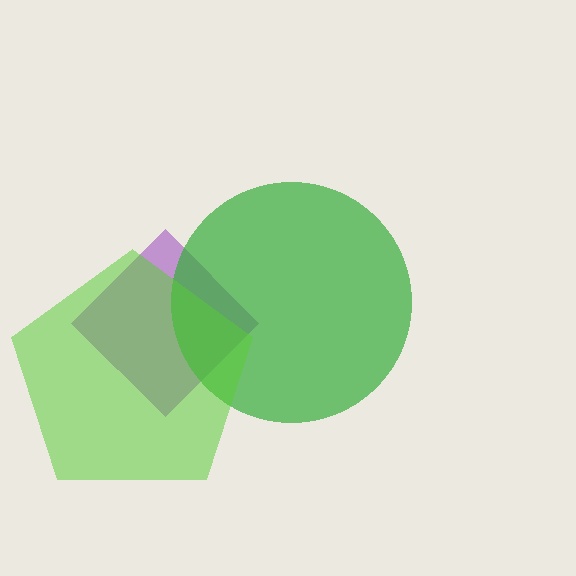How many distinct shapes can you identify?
There are 3 distinct shapes: a purple diamond, a green circle, a lime pentagon.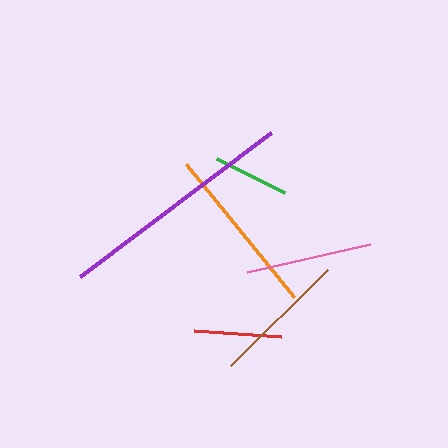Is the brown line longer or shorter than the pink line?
The brown line is longer than the pink line.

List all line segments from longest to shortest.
From longest to shortest: purple, orange, brown, pink, red, green.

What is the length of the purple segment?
The purple segment is approximately 240 pixels long.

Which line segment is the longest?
The purple line is the longest at approximately 240 pixels.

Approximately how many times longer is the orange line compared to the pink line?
The orange line is approximately 1.4 times the length of the pink line.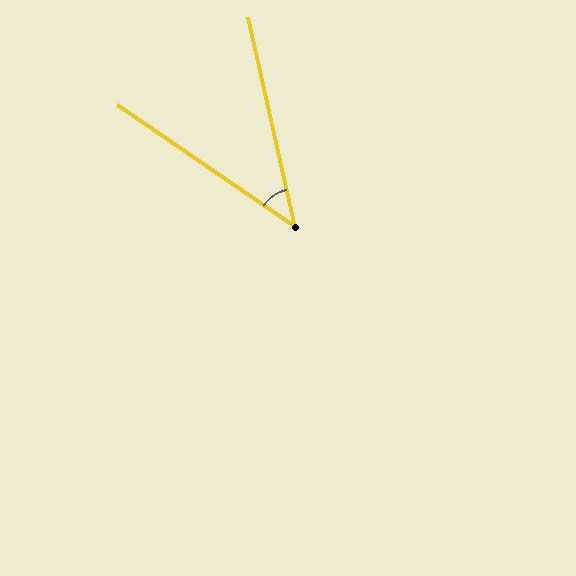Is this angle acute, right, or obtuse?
It is acute.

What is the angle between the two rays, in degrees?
Approximately 43 degrees.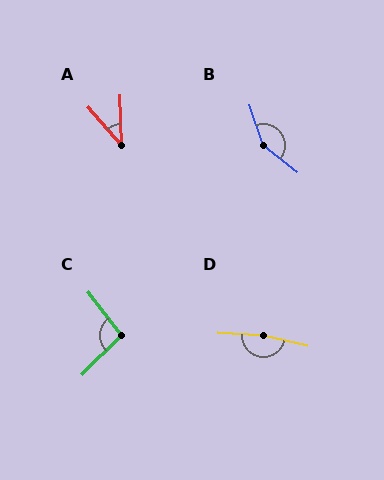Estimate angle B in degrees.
Approximately 147 degrees.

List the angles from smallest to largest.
A (38°), C (97°), B (147°), D (170°).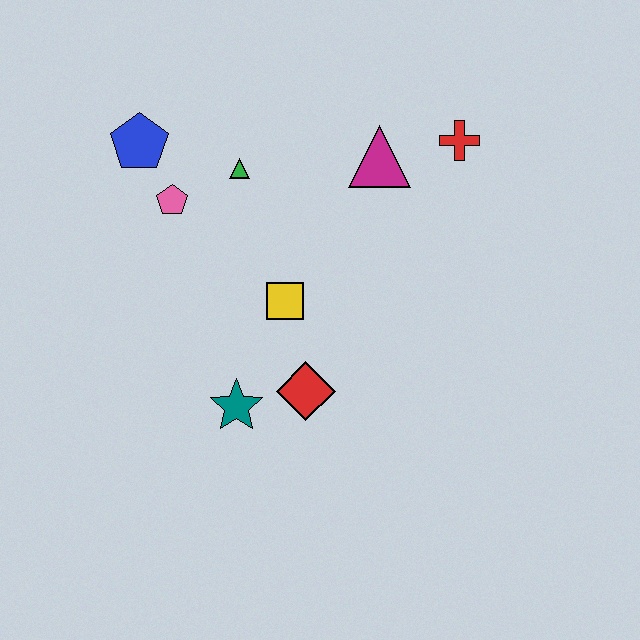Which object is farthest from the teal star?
The red cross is farthest from the teal star.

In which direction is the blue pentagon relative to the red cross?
The blue pentagon is to the left of the red cross.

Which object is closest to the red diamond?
The teal star is closest to the red diamond.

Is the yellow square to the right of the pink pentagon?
Yes